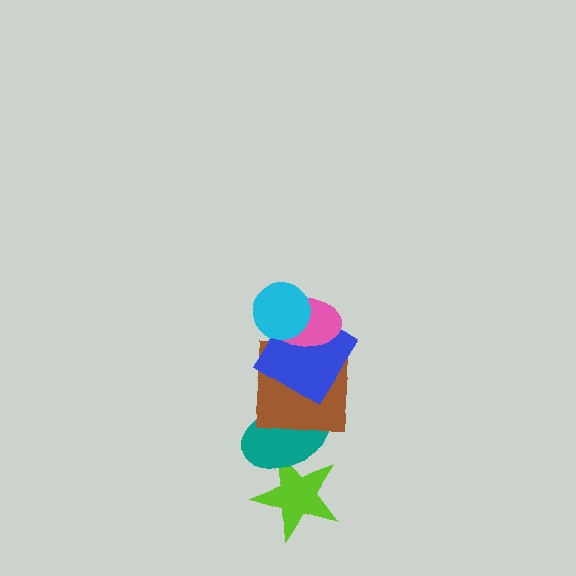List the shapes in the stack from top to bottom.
From top to bottom: the cyan circle, the pink ellipse, the blue diamond, the brown square, the teal ellipse, the lime star.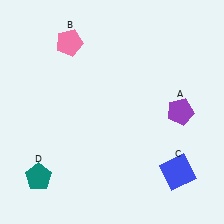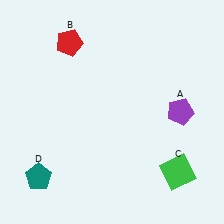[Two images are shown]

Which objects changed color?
B changed from pink to red. C changed from blue to green.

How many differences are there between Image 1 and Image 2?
There are 2 differences between the two images.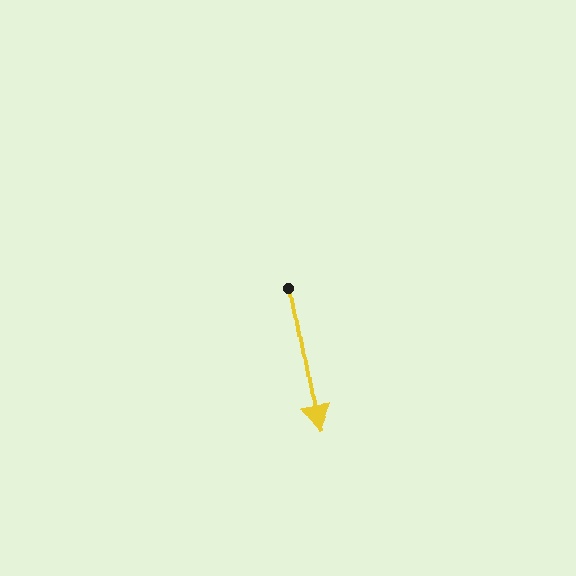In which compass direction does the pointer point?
South.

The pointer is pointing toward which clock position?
Roughly 6 o'clock.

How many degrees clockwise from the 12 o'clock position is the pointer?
Approximately 170 degrees.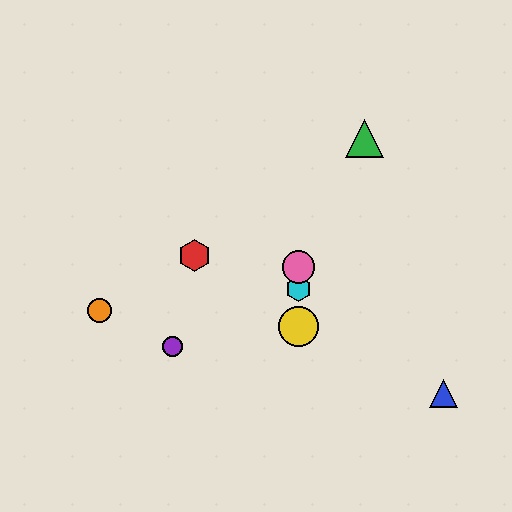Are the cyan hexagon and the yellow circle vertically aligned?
Yes, both are at x≈299.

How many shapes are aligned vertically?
3 shapes (the yellow circle, the cyan hexagon, the pink circle) are aligned vertically.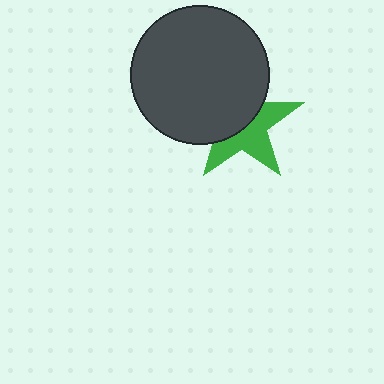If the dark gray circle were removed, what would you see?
You would see the complete green star.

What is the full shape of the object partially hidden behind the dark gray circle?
The partially hidden object is a green star.